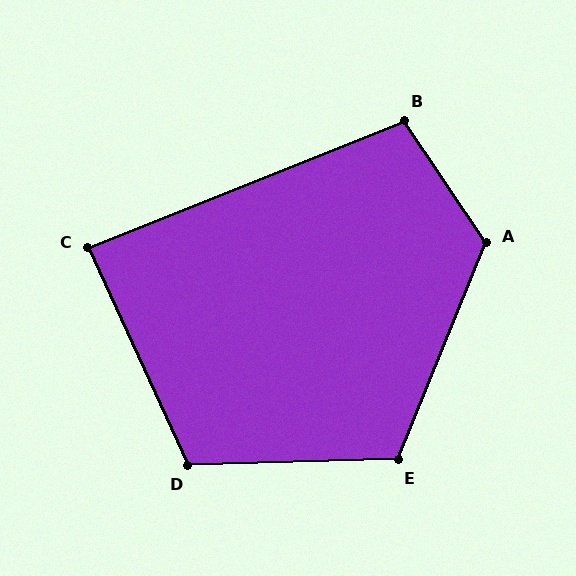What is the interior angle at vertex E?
Approximately 114 degrees (obtuse).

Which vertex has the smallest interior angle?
C, at approximately 87 degrees.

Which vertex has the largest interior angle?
A, at approximately 124 degrees.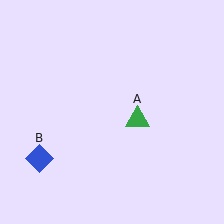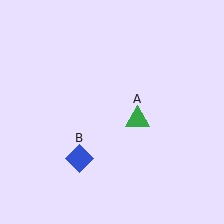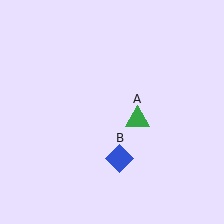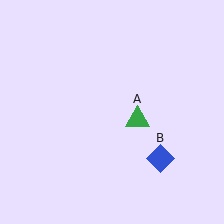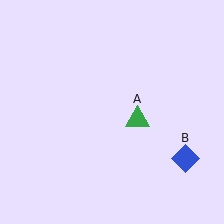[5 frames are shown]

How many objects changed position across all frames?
1 object changed position: blue diamond (object B).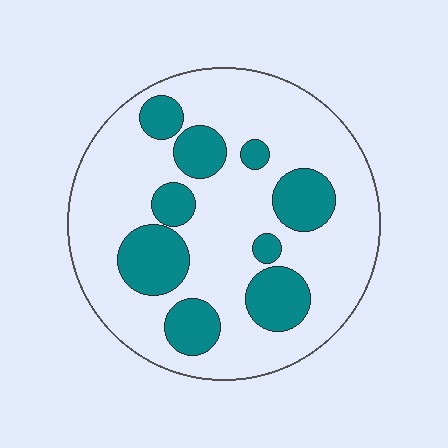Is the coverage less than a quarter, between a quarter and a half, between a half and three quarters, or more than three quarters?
Between a quarter and a half.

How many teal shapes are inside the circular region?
9.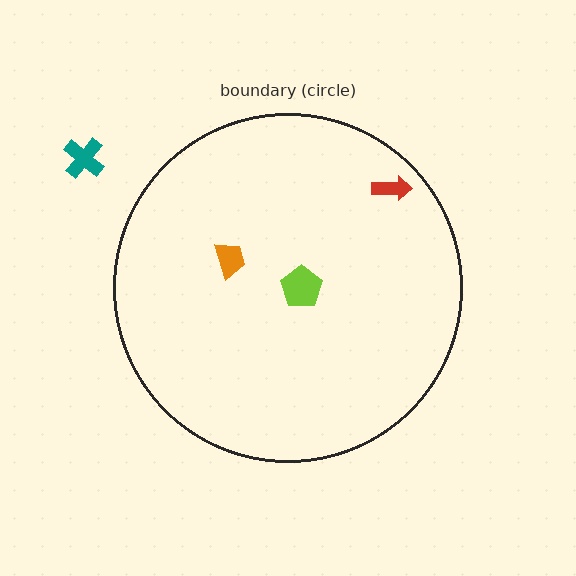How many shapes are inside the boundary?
3 inside, 1 outside.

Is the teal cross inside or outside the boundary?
Outside.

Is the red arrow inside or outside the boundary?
Inside.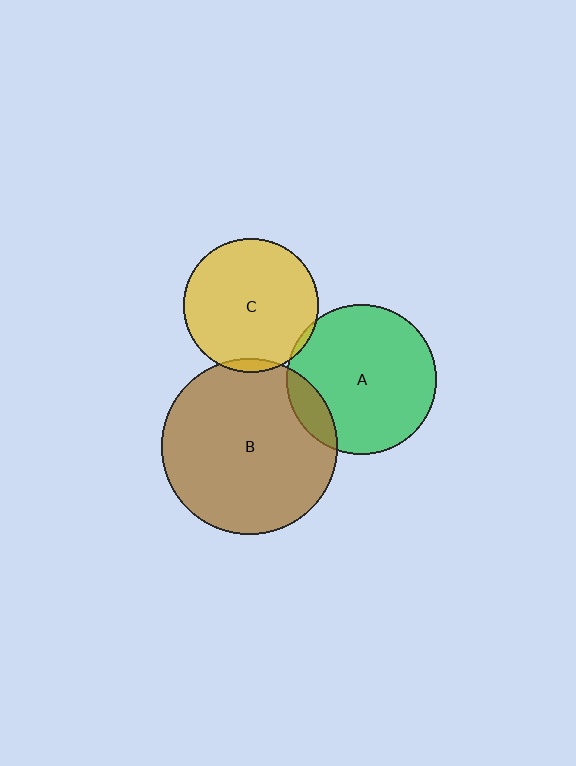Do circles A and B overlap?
Yes.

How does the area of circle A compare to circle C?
Approximately 1.2 times.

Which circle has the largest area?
Circle B (brown).